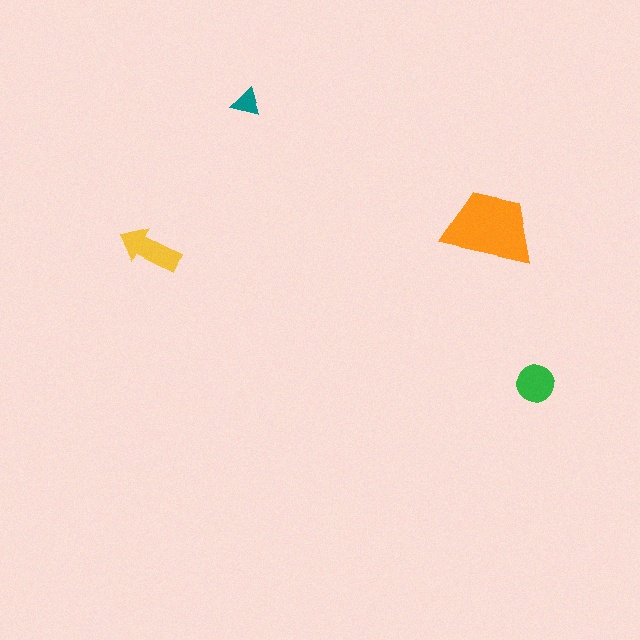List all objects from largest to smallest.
The orange trapezoid, the yellow arrow, the green circle, the teal triangle.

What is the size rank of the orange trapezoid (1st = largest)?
1st.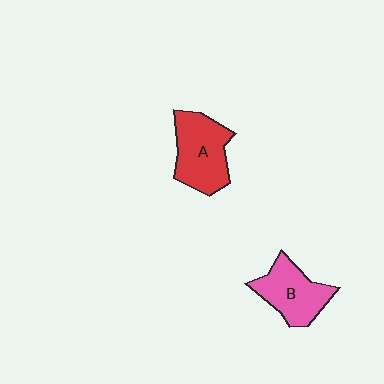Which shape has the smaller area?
Shape B (pink).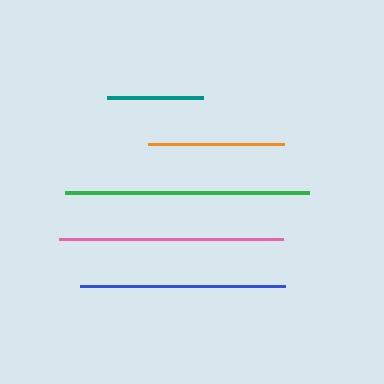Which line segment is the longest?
The green line is the longest at approximately 244 pixels.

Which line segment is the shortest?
The teal line is the shortest at approximately 96 pixels.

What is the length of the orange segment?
The orange segment is approximately 136 pixels long.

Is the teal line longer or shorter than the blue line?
The blue line is longer than the teal line.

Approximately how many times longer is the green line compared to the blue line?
The green line is approximately 1.2 times the length of the blue line.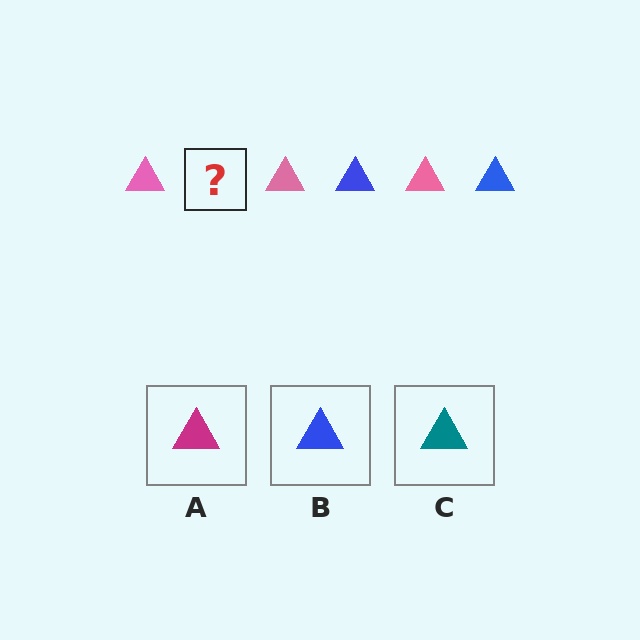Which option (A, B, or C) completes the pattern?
B.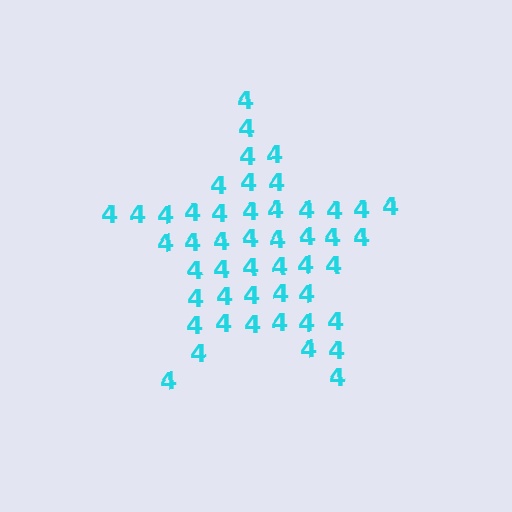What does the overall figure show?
The overall figure shows a star.